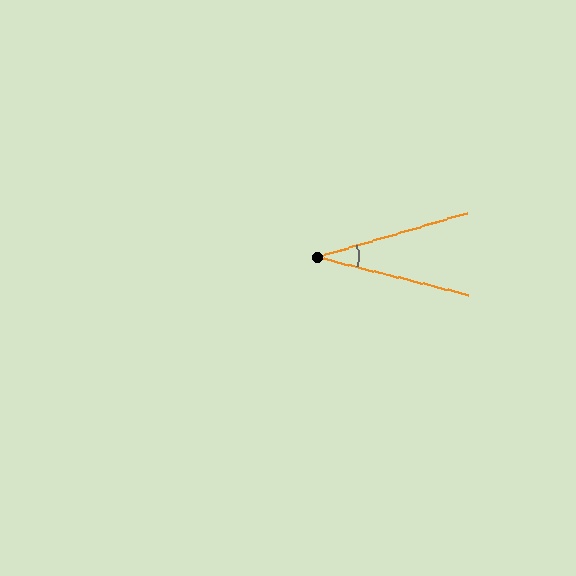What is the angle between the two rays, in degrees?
Approximately 30 degrees.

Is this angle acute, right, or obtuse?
It is acute.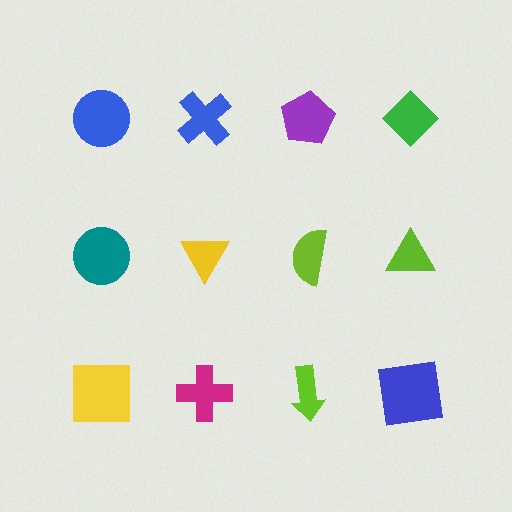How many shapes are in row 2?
4 shapes.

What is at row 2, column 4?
A lime triangle.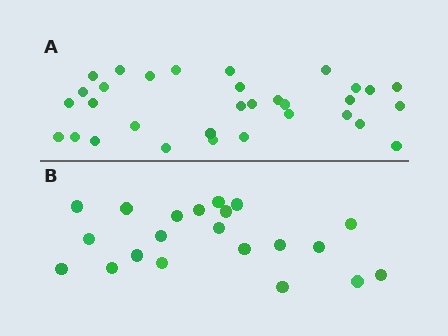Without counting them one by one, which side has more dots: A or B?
Region A (the top region) has more dots.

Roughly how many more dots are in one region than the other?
Region A has roughly 12 or so more dots than region B.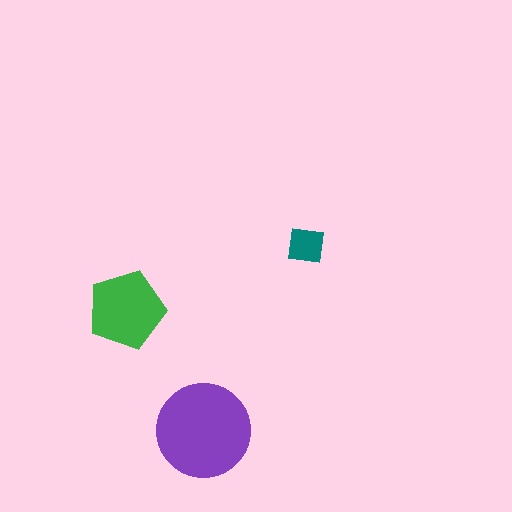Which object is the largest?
The purple circle.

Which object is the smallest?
The teal square.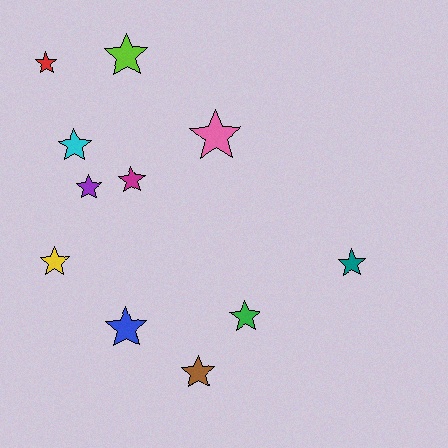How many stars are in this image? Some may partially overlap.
There are 11 stars.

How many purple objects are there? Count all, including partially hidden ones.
There is 1 purple object.